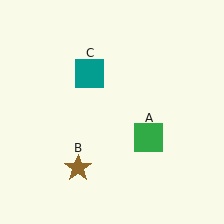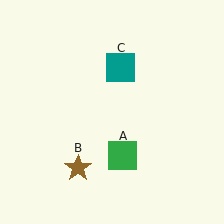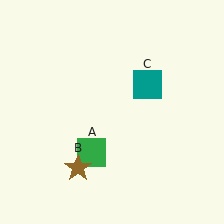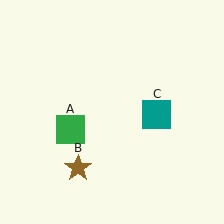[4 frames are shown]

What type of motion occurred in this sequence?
The green square (object A), teal square (object C) rotated clockwise around the center of the scene.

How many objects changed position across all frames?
2 objects changed position: green square (object A), teal square (object C).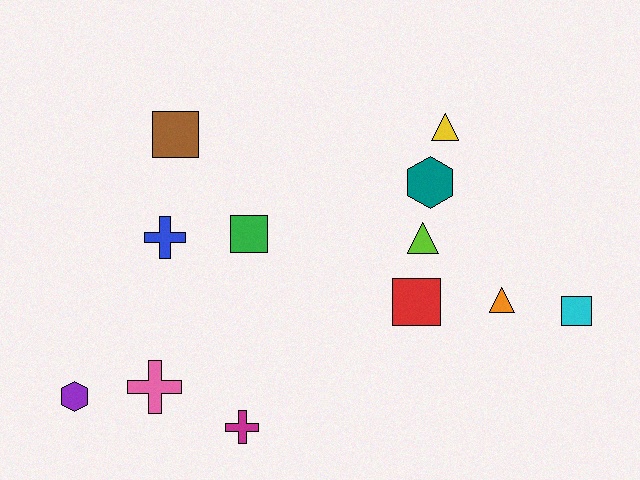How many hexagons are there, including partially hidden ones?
There are 2 hexagons.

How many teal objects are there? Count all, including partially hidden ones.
There is 1 teal object.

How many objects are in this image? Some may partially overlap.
There are 12 objects.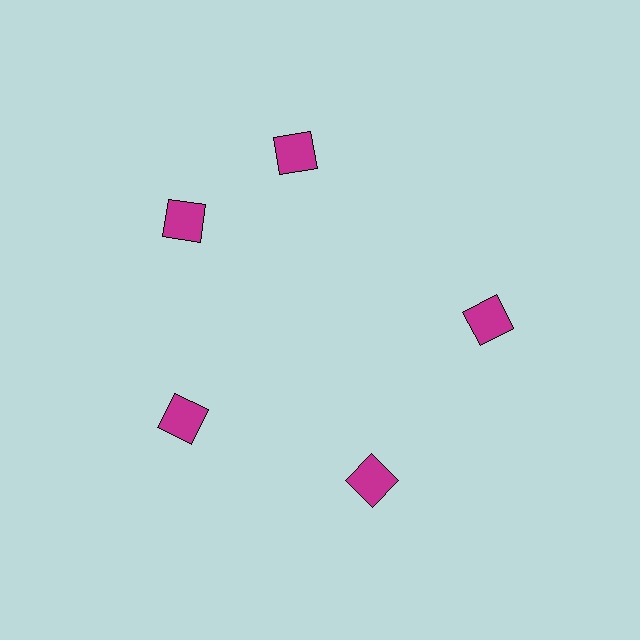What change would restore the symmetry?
The symmetry would be restored by rotating it back into even spacing with its neighbors so that all 5 squares sit at equal angles and equal distance from the center.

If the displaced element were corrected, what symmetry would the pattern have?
It would have 5-fold rotational symmetry — the pattern would map onto itself every 72 degrees.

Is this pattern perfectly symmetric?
No. The 5 magenta squares are arranged in a ring, but one element near the 1 o'clock position is rotated out of alignment along the ring, breaking the 5-fold rotational symmetry.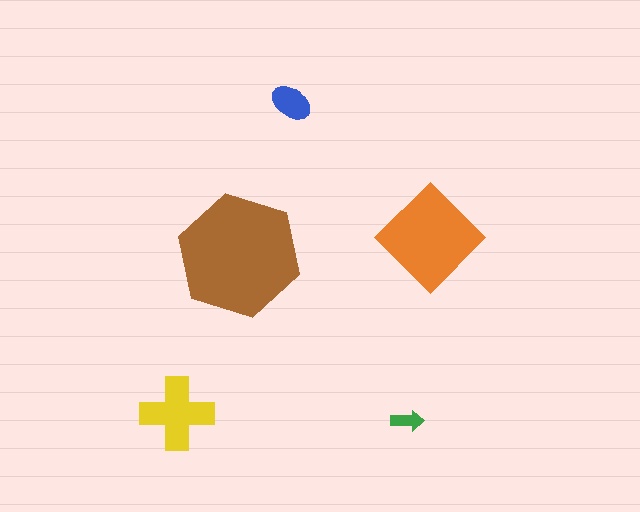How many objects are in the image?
There are 5 objects in the image.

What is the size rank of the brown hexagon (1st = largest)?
1st.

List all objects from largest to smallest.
The brown hexagon, the orange diamond, the yellow cross, the blue ellipse, the green arrow.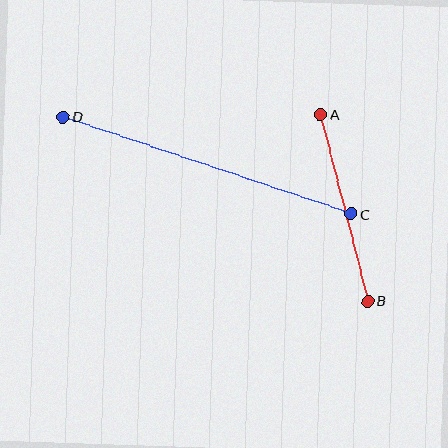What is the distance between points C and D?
The distance is approximately 304 pixels.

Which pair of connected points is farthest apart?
Points C and D are farthest apart.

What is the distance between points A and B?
The distance is approximately 193 pixels.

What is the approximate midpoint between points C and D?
The midpoint is at approximately (207, 165) pixels.